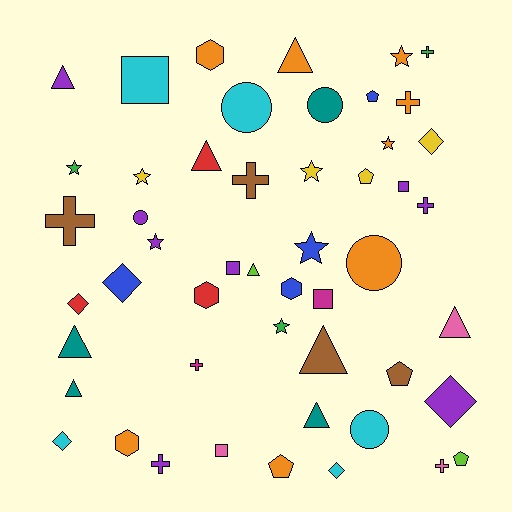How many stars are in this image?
There are 8 stars.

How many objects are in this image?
There are 50 objects.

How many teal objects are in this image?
There are 4 teal objects.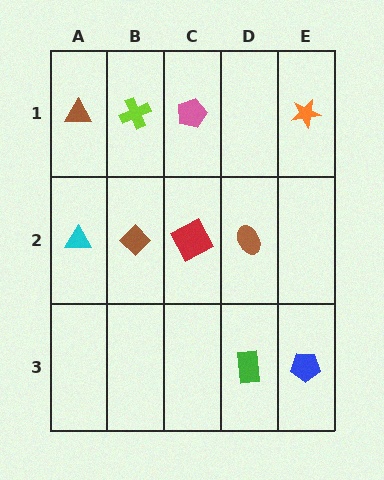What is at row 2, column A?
A cyan triangle.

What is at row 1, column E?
An orange star.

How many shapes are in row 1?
4 shapes.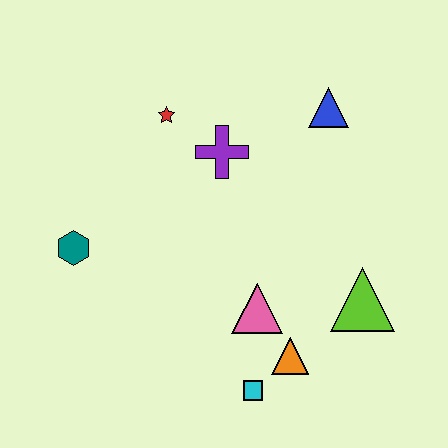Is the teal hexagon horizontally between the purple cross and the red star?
No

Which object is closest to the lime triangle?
The orange triangle is closest to the lime triangle.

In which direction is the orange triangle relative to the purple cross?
The orange triangle is below the purple cross.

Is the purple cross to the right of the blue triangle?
No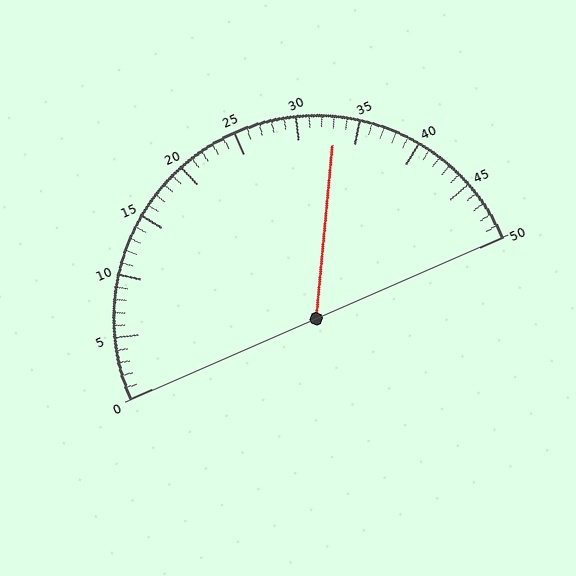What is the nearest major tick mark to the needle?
The nearest major tick mark is 35.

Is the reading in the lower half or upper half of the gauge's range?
The reading is in the upper half of the range (0 to 50).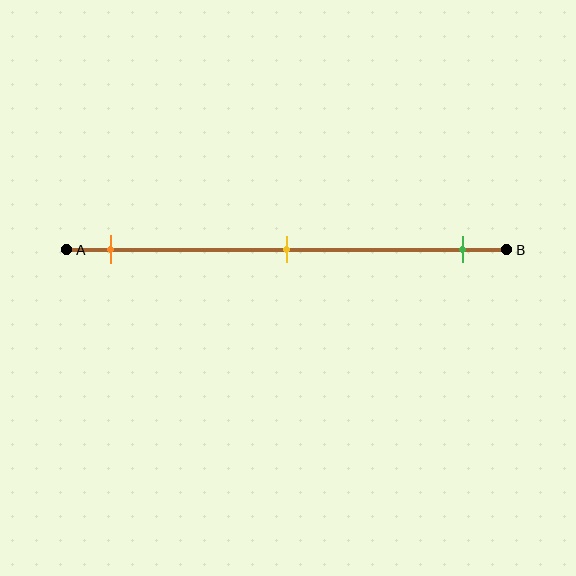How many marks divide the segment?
There are 3 marks dividing the segment.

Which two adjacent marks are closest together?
The orange and yellow marks are the closest adjacent pair.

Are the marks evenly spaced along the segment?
Yes, the marks are approximately evenly spaced.